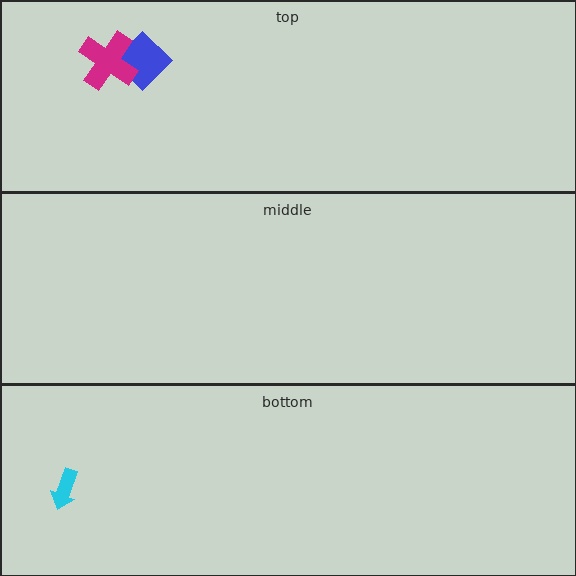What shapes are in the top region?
The blue diamond, the magenta cross.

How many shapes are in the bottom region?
1.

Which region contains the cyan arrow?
The bottom region.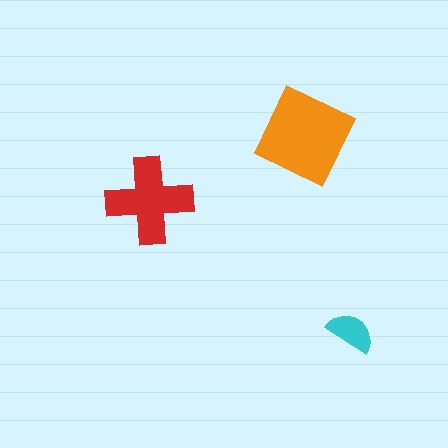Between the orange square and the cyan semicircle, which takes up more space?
The orange square.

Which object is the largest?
The orange square.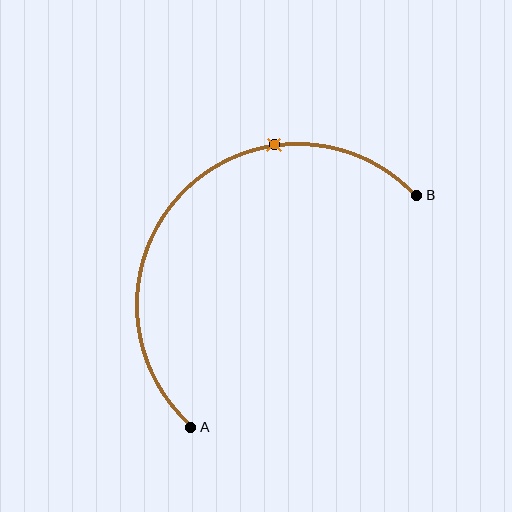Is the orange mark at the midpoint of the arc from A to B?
No. The orange mark lies on the arc but is closer to endpoint B. The arc midpoint would be at the point on the curve equidistant along the arc from both A and B.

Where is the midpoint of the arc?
The arc midpoint is the point on the curve farthest from the straight line joining A and B. It sits above and to the left of that line.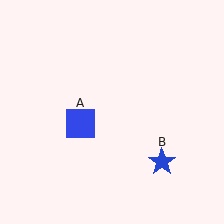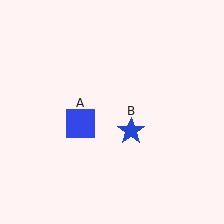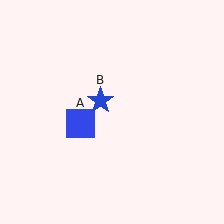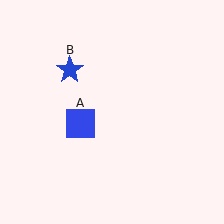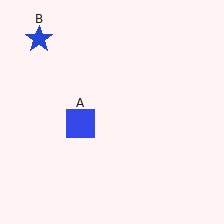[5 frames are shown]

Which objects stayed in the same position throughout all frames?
Blue square (object A) remained stationary.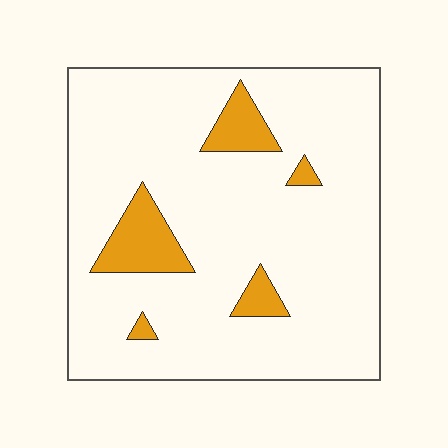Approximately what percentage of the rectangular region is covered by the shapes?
Approximately 10%.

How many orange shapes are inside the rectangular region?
5.